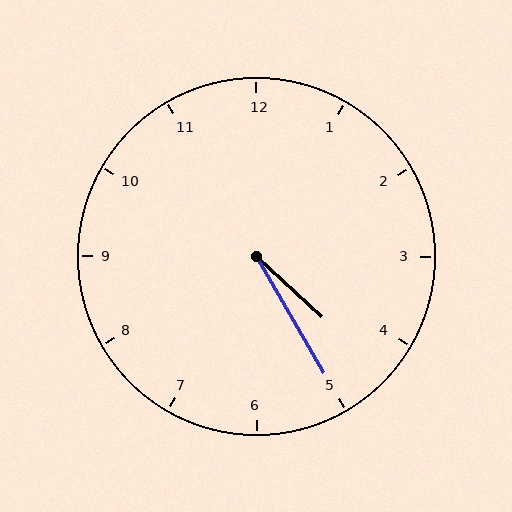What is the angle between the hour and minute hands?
Approximately 18 degrees.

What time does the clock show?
4:25.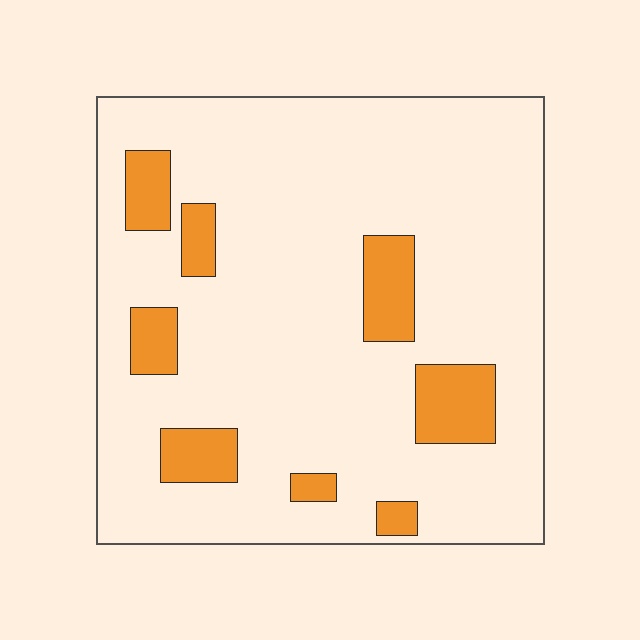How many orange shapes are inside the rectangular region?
8.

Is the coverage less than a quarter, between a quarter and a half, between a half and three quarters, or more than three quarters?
Less than a quarter.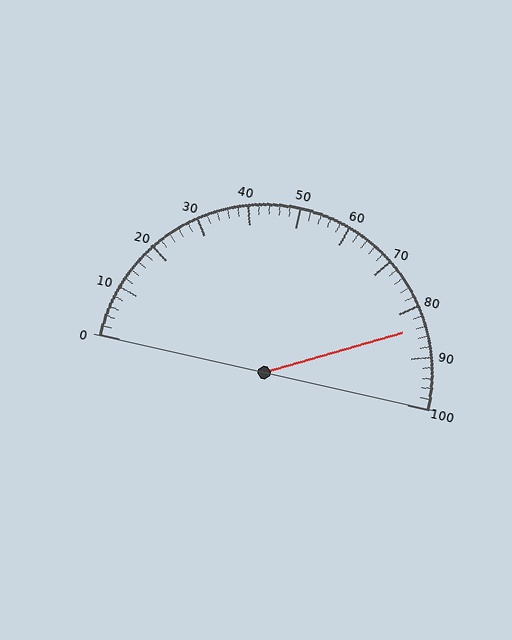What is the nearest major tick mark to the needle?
The nearest major tick mark is 80.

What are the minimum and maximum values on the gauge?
The gauge ranges from 0 to 100.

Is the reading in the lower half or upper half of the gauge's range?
The reading is in the upper half of the range (0 to 100).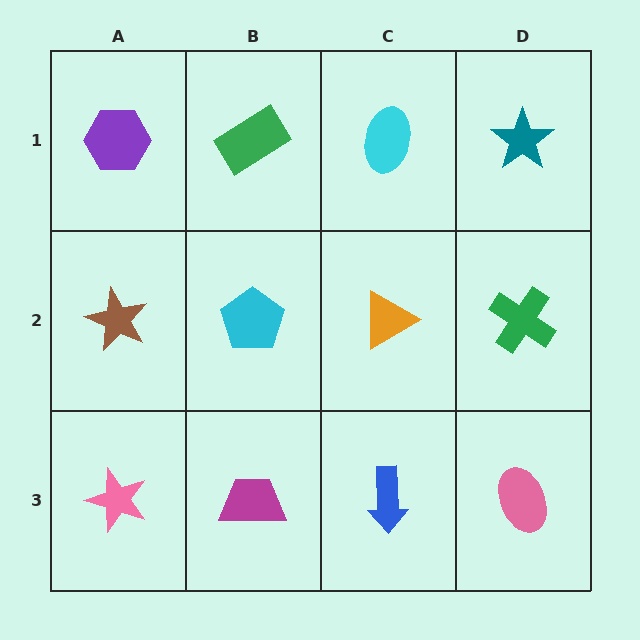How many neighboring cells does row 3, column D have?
2.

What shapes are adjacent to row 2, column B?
A green rectangle (row 1, column B), a magenta trapezoid (row 3, column B), a brown star (row 2, column A), an orange triangle (row 2, column C).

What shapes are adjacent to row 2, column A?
A purple hexagon (row 1, column A), a pink star (row 3, column A), a cyan pentagon (row 2, column B).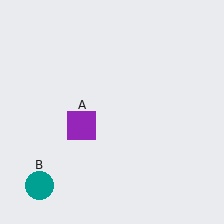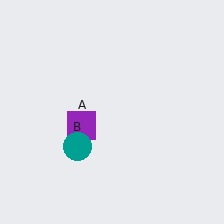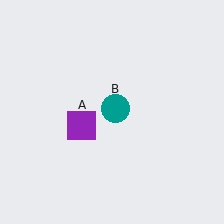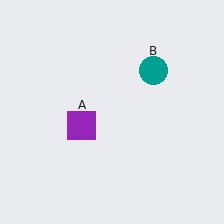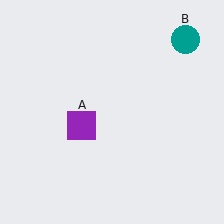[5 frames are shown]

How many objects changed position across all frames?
1 object changed position: teal circle (object B).